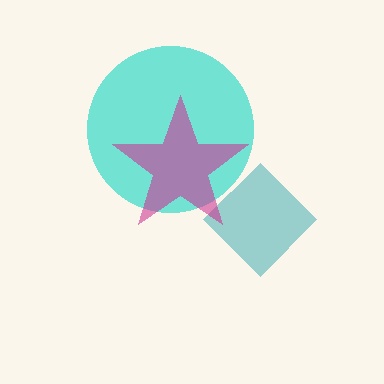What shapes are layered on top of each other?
The layered shapes are: a cyan circle, a teal diamond, a magenta star.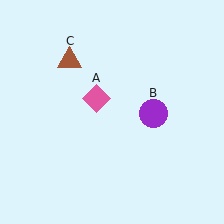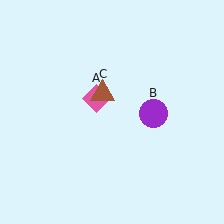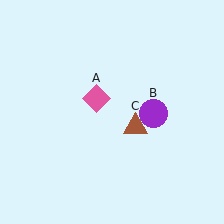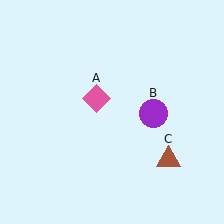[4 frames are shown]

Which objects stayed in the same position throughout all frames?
Pink diamond (object A) and purple circle (object B) remained stationary.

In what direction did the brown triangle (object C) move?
The brown triangle (object C) moved down and to the right.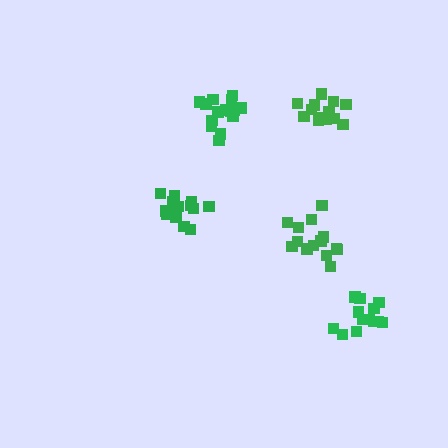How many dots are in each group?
Group 1: 14 dots, Group 2: 14 dots, Group 3: 14 dots, Group 4: 15 dots, Group 5: 13 dots (70 total).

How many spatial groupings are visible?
There are 5 spatial groupings.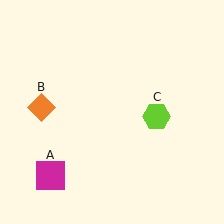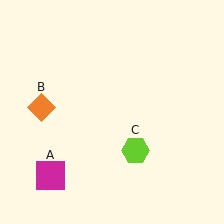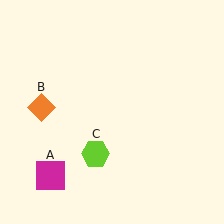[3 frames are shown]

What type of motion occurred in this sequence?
The lime hexagon (object C) rotated clockwise around the center of the scene.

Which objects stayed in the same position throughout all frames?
Magenta square (object A) and orange diamond (object B) remained stationary.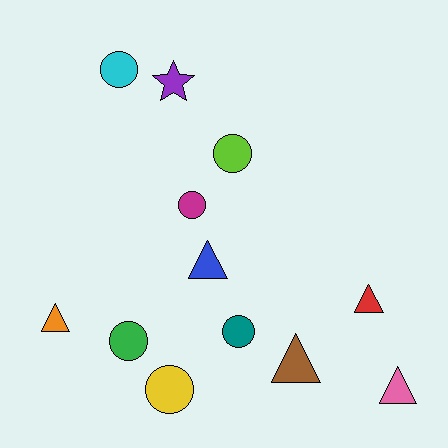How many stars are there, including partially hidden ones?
There is 1 star.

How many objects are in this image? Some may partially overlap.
There are 12 objects.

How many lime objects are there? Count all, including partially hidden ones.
There is 1 lime object.